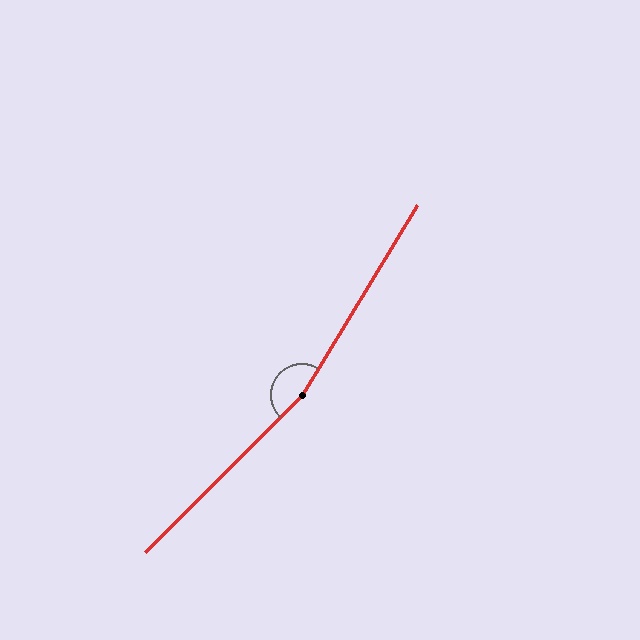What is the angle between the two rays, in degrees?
Approximately 166 degrees.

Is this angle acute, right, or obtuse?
It is obtuse.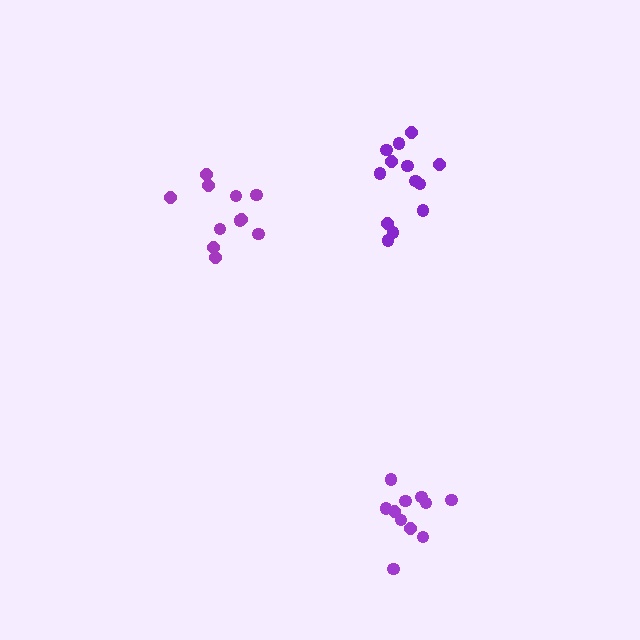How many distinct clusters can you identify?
There are 3 distinct clusters.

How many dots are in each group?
Group 1: 11 dots, Group 2: 13 dots, Group 3: 11 dots (35 total).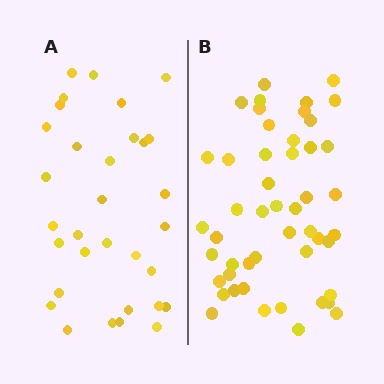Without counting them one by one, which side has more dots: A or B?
Region B (the right region) has more dots.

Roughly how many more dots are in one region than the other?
Region B has approximately 15 more dots than region A.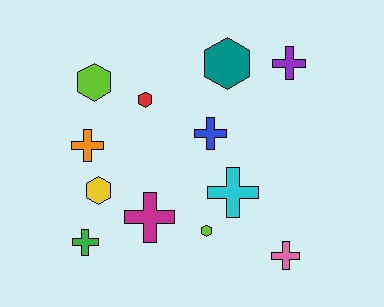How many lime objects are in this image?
There are 2 lime objects.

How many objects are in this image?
There are 12 objects.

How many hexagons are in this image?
There are 5 hexagons.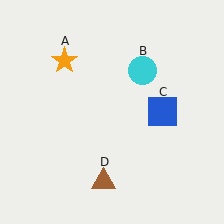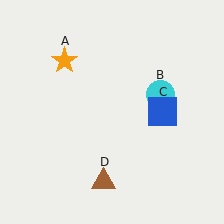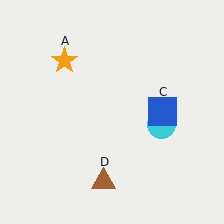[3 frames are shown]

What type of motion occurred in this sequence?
The cyan circle (object B) rotated clockwise around the center of the scene.